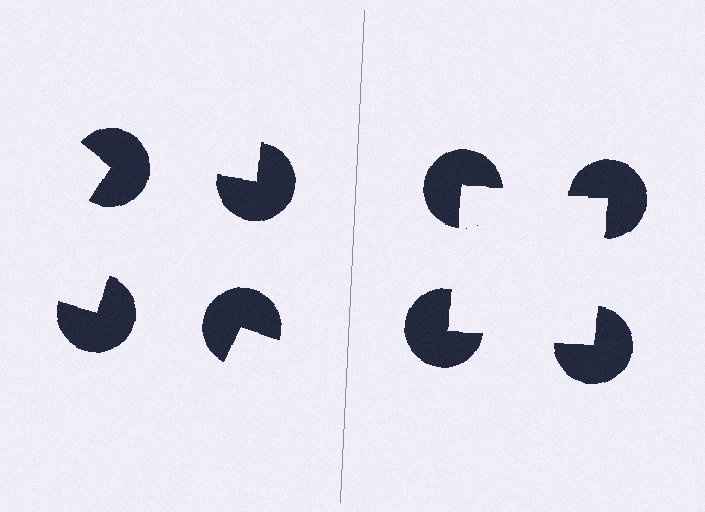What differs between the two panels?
The pac-man discs are positioned identically on both sides; only the wedge orientations differ. On the right they align to a square; on the left they are misaligned.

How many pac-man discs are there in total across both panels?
8 — 4 on each side.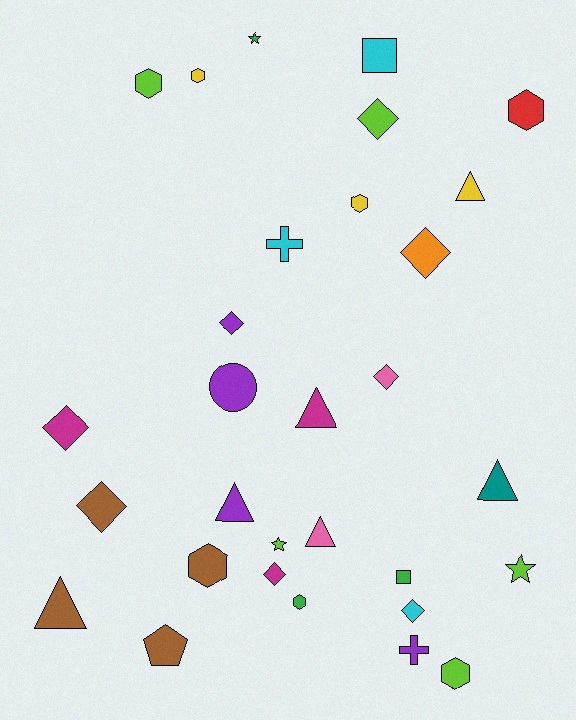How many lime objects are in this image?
There are 5 lime objects.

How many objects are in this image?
There are 30 objects.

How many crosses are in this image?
There are 2 crosses.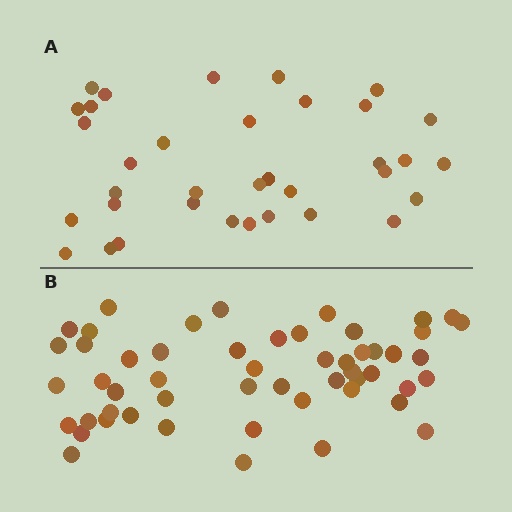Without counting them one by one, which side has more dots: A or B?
Region B (the bottom region) has more dots.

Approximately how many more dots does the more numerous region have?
Region B has approximately 20 more dots than region A.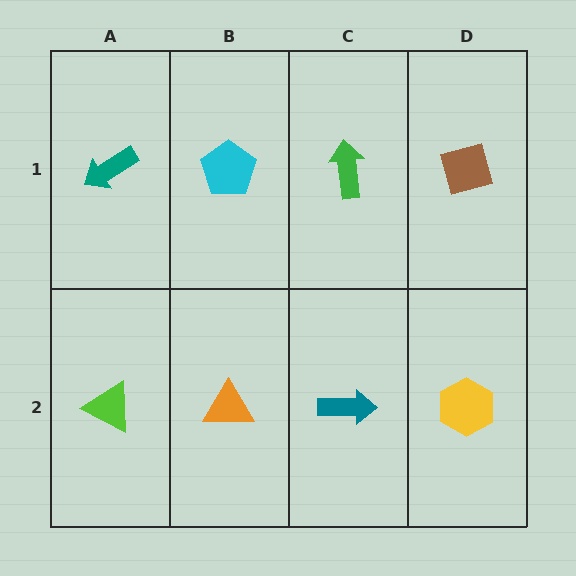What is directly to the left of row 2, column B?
A lime triangle.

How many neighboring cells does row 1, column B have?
3.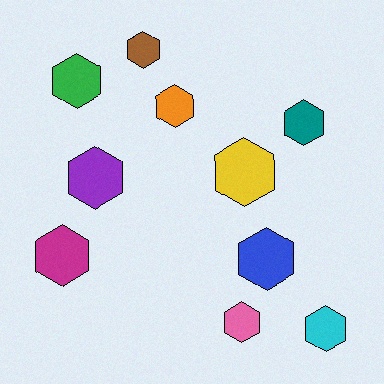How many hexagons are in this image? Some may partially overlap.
There are 10 hexagons.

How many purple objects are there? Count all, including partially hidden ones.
There is 1 purple object.